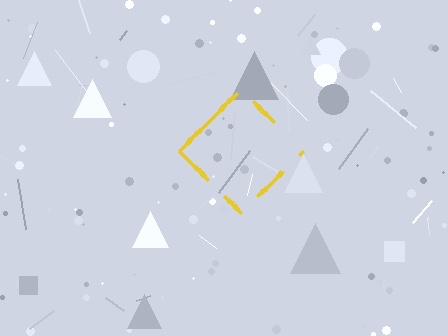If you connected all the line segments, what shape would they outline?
They would outline a diamond.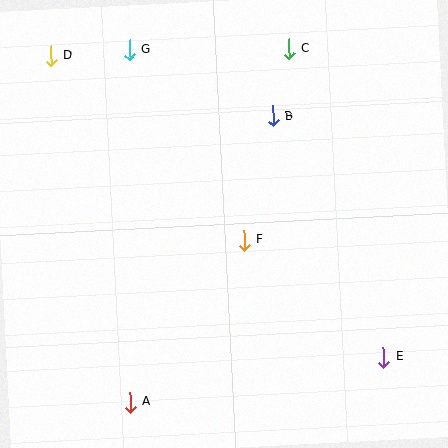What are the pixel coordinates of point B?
Point B is at (273, 116).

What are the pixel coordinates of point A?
Point A is at (130, 402).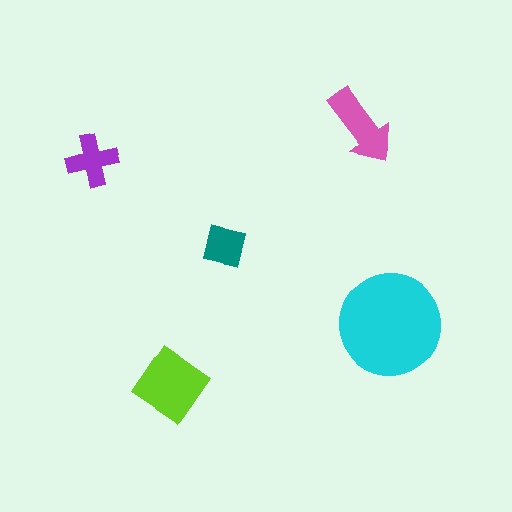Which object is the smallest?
The teal square.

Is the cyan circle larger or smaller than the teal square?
Larger.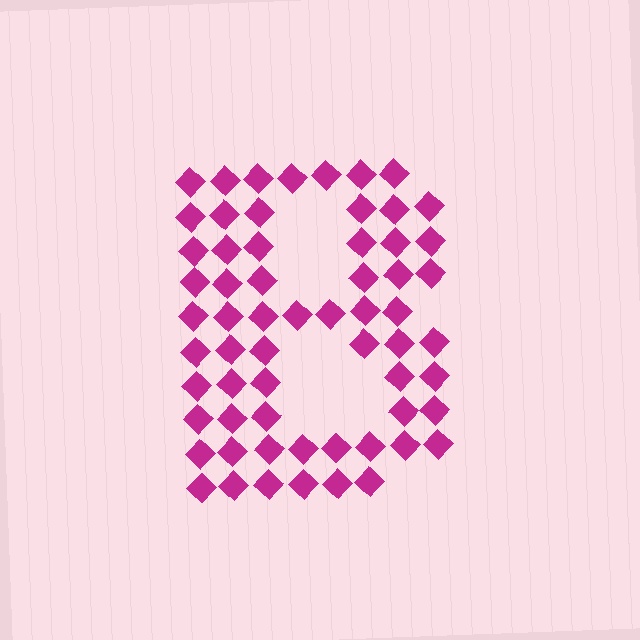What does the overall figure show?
The overall figure shows the letter B.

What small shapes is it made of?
It is made of small diamonds.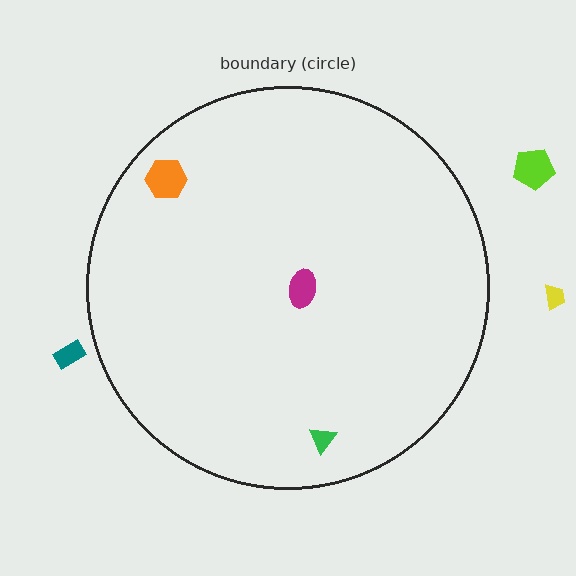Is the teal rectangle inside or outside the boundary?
Outside.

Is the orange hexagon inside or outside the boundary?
Inside.